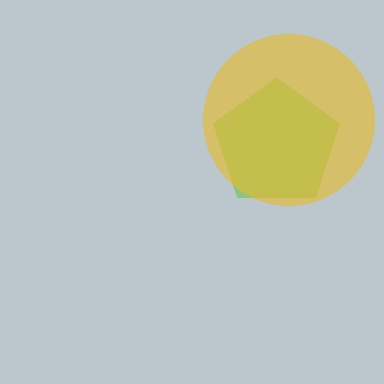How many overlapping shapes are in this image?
There are 2 overlapping shapes in the image.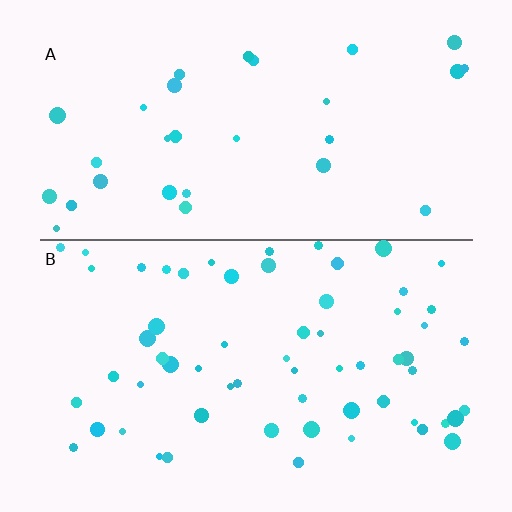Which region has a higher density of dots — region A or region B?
B (the bottom).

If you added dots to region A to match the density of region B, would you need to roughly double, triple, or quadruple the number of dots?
Approximately double.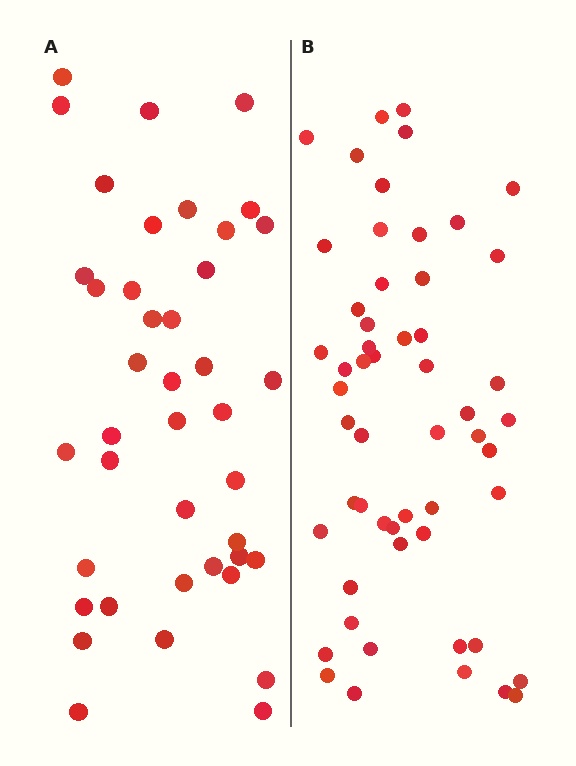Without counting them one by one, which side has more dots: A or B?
Region B (the right region) has more dots.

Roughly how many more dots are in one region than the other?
Region B has approximately 15 more dots than region A.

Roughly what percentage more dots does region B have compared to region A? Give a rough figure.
About 35% more.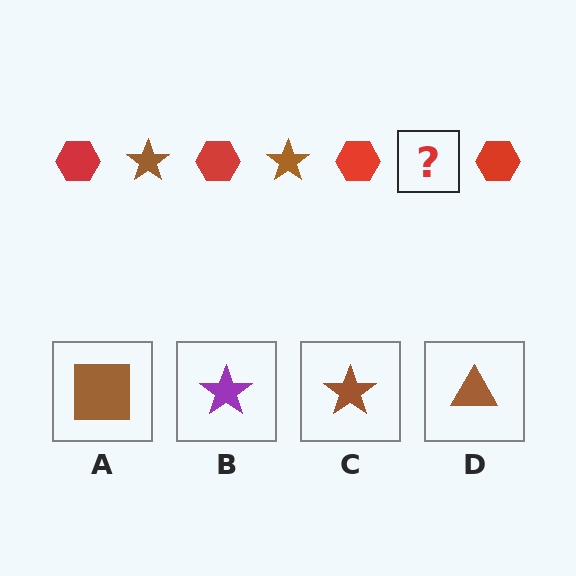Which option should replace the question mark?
Option C.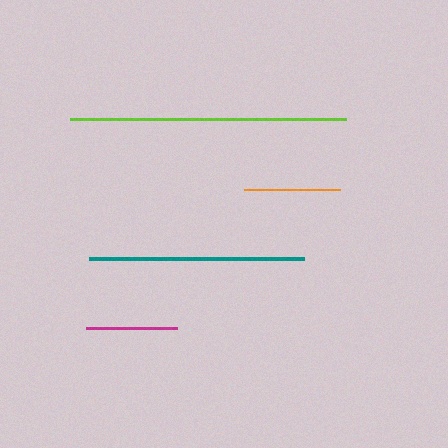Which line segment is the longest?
The lime line is the longest at approximately 277 pixels.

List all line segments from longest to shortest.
From longest to shortest: lime, teal, orange, magenta.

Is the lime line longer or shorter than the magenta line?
The lime line is longer than the magenta line.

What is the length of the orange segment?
The orange segment is approximately 96 pixels long.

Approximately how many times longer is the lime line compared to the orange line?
The lime line is approximately 2.9 times the length of the orange line.